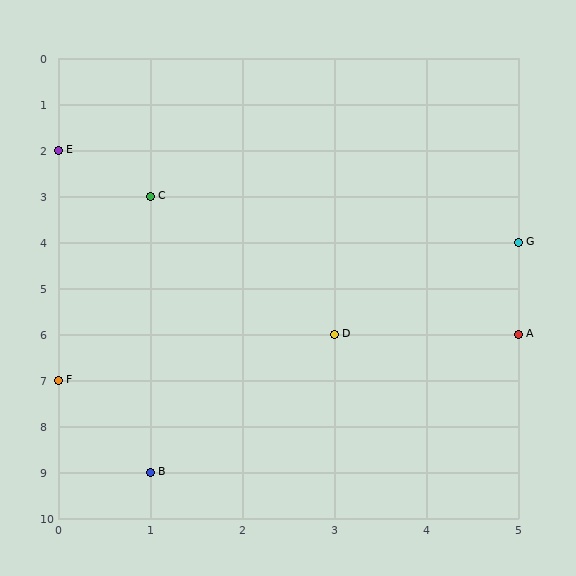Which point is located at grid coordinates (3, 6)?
Point D is at (3, 6).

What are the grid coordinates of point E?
Point E is at grid coordinates (0, 2).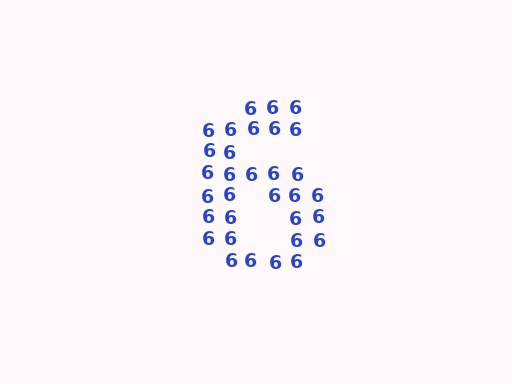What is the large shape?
The large shape is the digit 6.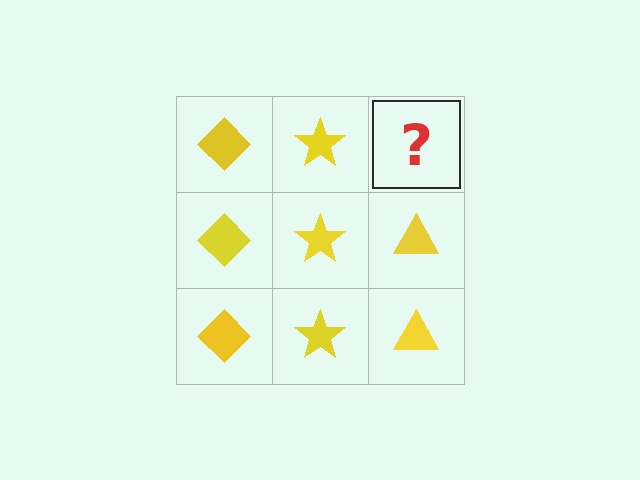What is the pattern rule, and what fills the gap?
The rule is that each column has a consistent shape. The gap should be filled with a yellow triangle.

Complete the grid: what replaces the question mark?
The question mark should be replaced with a yellow triangle.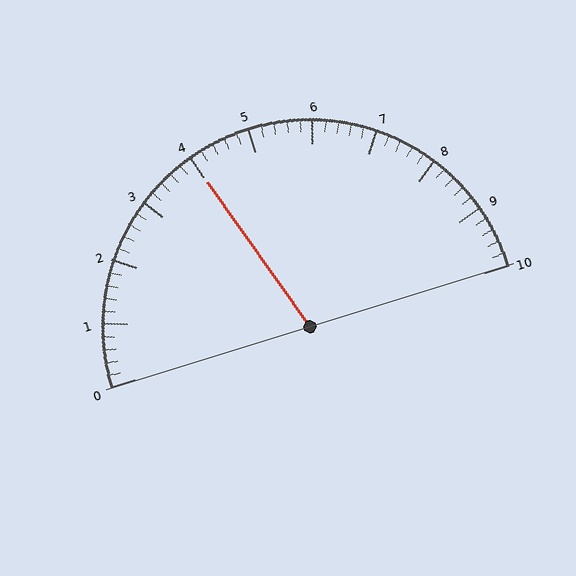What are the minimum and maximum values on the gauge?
The gauge ranges from 0 to 10.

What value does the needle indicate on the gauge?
The needle indicates approximately 4.0.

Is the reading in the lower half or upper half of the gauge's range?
The reading is in the lower half of the range (0 to 10).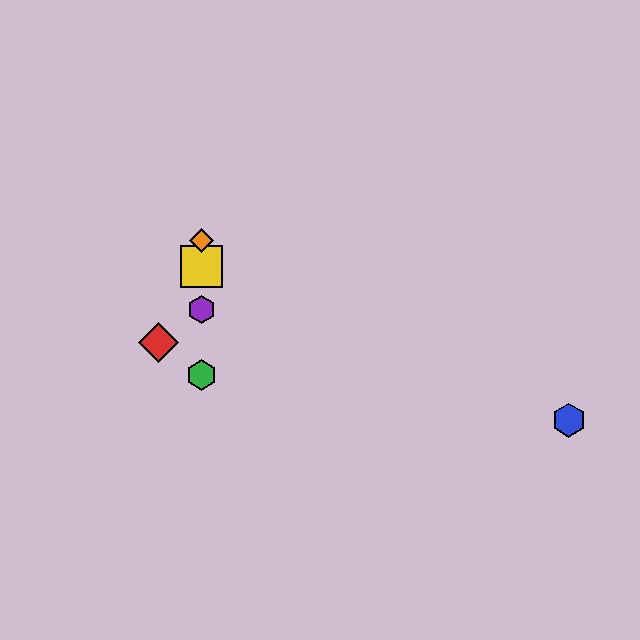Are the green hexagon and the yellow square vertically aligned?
Yes, both are at x≈201.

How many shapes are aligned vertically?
4 shapes (the green hexagon, the yellow square, the purple hexagon, the orange diamond) are aligned vertically.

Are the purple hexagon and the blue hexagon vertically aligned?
No, the purple hexagon is at x≈201 and the blue hexagon is at x≈569.